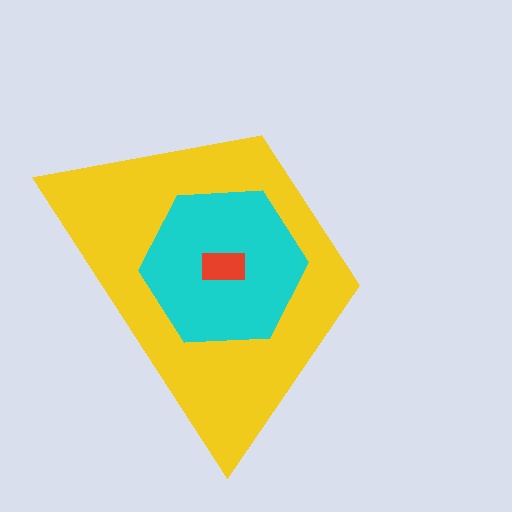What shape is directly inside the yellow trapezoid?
The cyan hexagon.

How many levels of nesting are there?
3.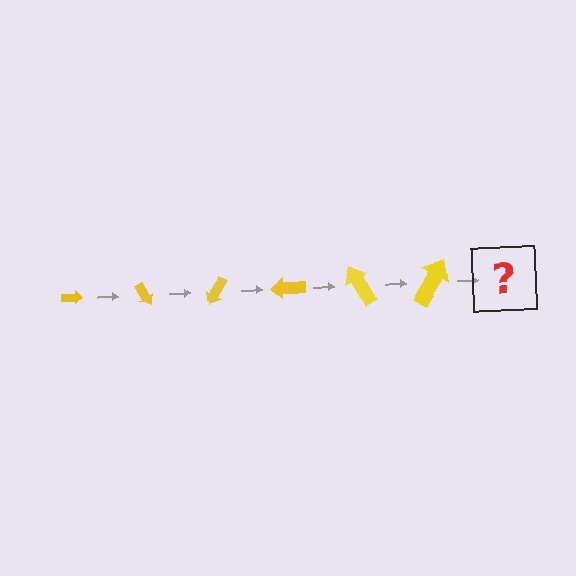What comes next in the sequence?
The next element should be an arrow, larger than the previous one and rotated 360 degrees from the start.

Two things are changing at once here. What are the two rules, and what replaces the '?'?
The two rules are that the arrow grows larger each step and it rotates 60 degrees each step. The '?' should be an arrow, larger than the previous one and rotated 360 degrees from the start.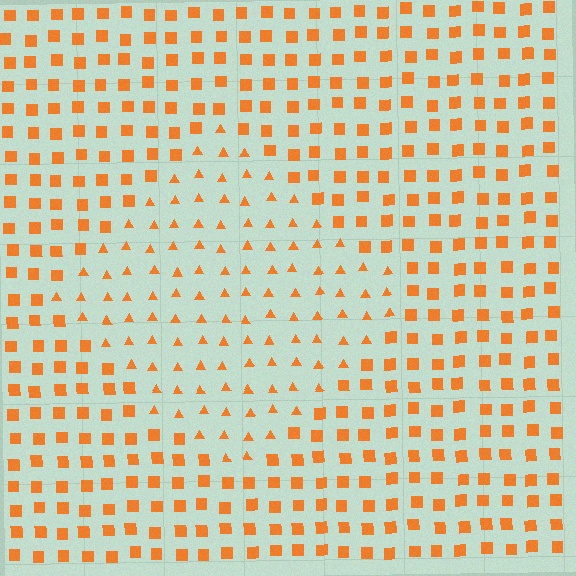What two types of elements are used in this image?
The image uses triangles inside the diamond region and squares outside it.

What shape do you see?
I see a diamond.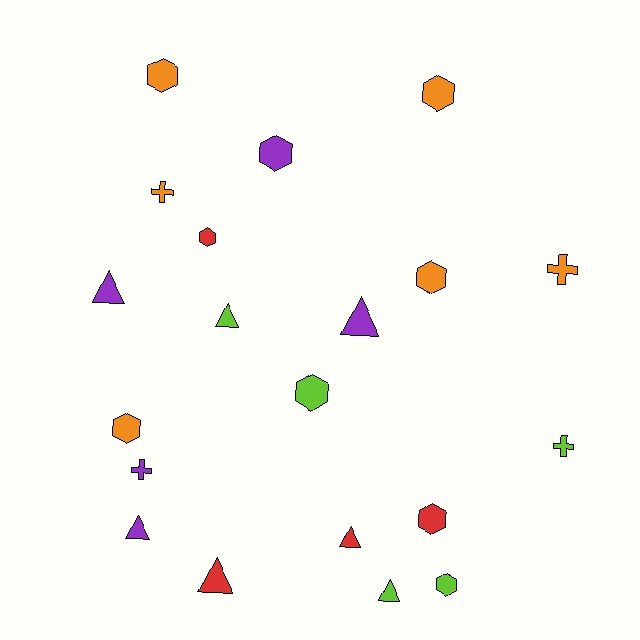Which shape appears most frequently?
Hexagon, with 9 objects.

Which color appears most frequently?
Orange, with 6 objects.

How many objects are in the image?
There are 20 objects.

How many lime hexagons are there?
There are 2 lime hexagons.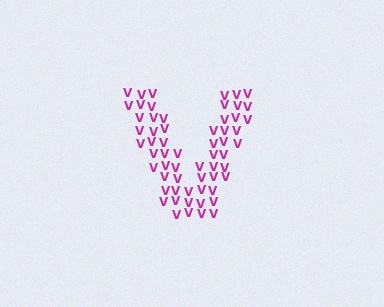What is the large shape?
The large shape is the letter V.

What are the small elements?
The small elements are letter V's.